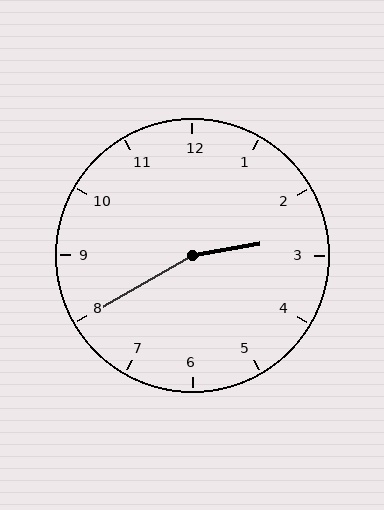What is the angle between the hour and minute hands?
Approximately 160 degrees.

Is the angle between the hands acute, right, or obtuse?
It is obtuse.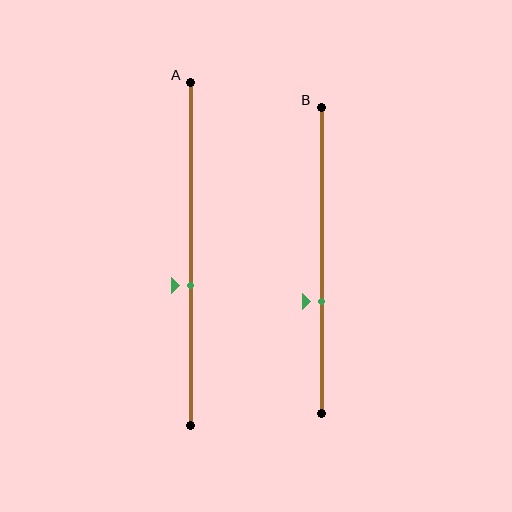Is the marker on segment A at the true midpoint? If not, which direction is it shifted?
No, the marker on segment A is shifted downward by about 9% of the segment length.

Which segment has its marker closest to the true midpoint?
Segment A has its marker closest to the true midpoint.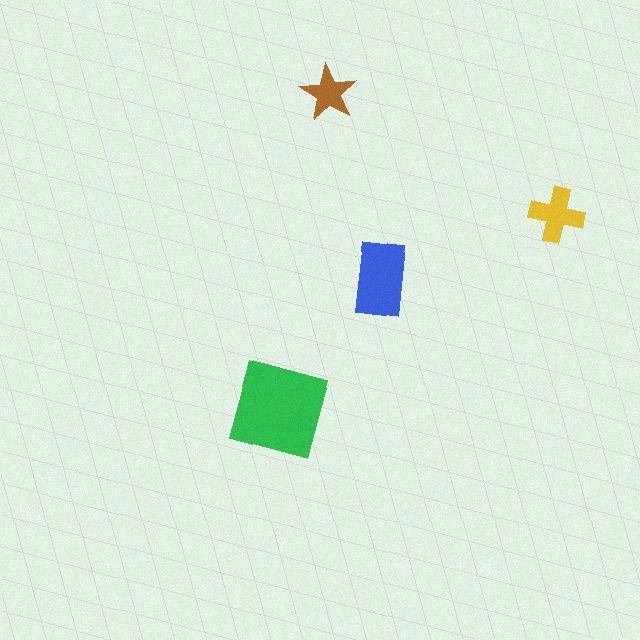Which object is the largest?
The green square.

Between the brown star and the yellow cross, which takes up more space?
The yellow cross.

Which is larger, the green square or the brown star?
The green square.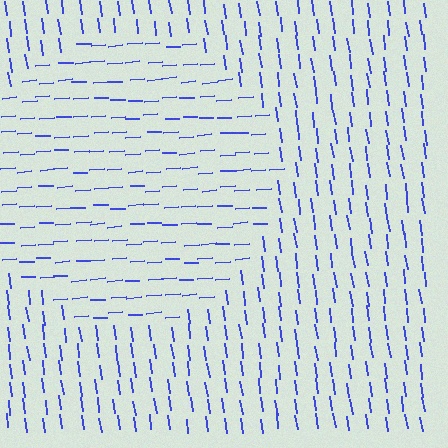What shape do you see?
I see a circle.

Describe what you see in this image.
The image is filled with small blue line segments. A circle region in the image has lines oriented differently from the surrounding lines, creating a visible texture boundary.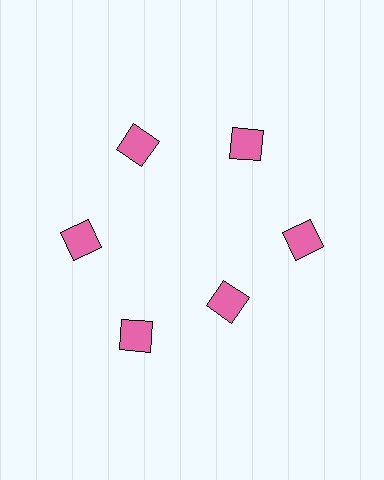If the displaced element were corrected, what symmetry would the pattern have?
It would have 6-fold rotational symmetry — the pattern would map onto itself every 60 degrees.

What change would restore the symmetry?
The symmetry would be restored by moving it outward, back onto the ring so that all 6 diamonds sit at equal angles and equal distance from the center.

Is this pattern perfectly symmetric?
No. The 6 pink diamonds are arranged in a ring, but one element near the 5 o'clock position is pulled inward toward the center, breaking the 6-fold rotational symmetry.